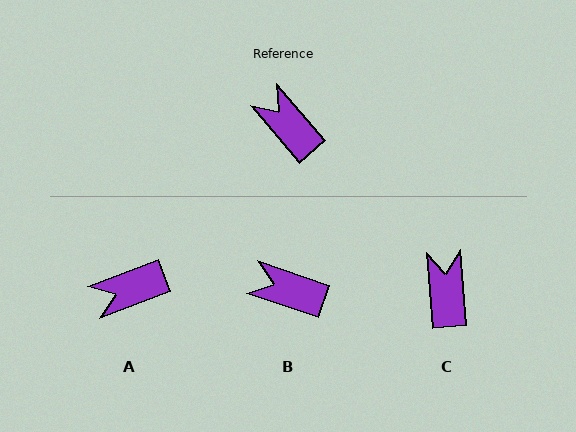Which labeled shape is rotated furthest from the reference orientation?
A, about 70 degrees away.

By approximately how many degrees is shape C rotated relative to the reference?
Approximately 36 degrees clockwise.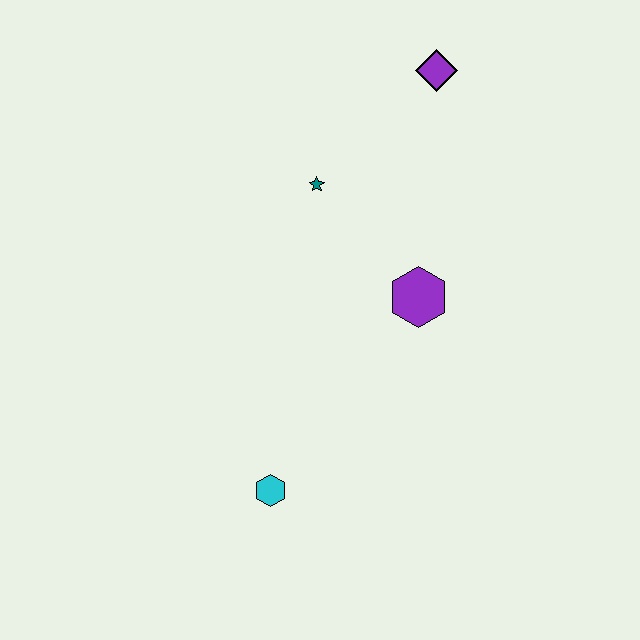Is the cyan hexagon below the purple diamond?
Yes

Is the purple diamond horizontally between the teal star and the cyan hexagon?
No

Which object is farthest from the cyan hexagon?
The purple diamond is farthest from the cyan hexagon.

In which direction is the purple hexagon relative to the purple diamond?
The purple hexagon is below the purple diamond.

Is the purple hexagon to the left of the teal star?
No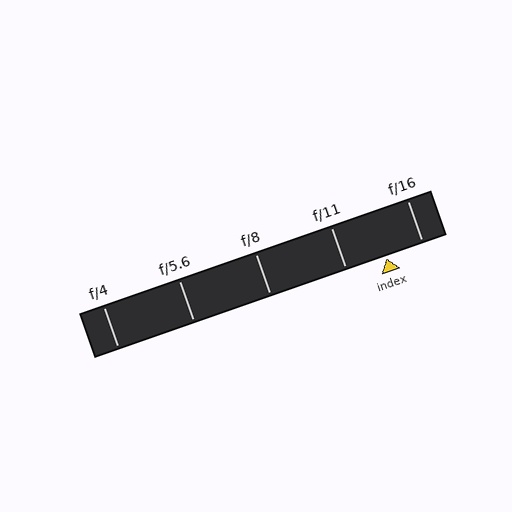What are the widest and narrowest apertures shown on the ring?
The widest aperture shown is f/4 and the narrowest is f/16.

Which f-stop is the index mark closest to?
The index mark is closest to f/16.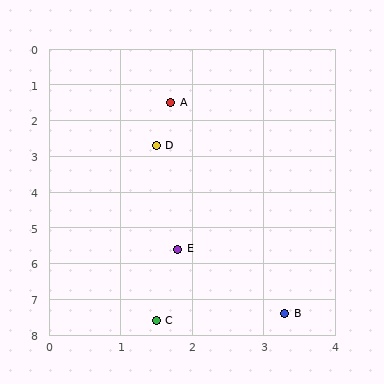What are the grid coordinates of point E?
Point E is at approximately (1.8, 5.6).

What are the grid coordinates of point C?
Point C is at approximately (1.5, 7.6).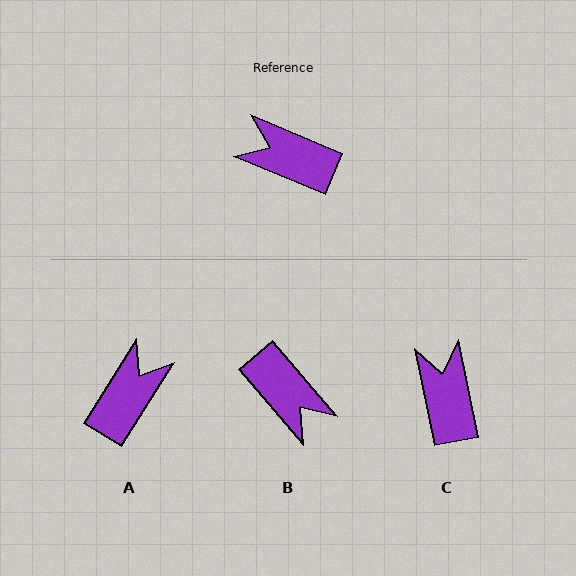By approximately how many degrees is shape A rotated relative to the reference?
Approximately 100 degrees clockwise.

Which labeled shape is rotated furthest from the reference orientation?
B, about 153 degrees away.